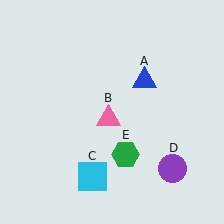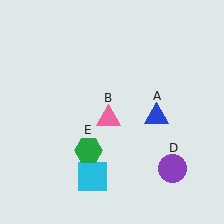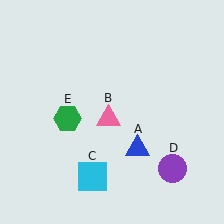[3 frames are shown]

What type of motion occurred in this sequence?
The blue triangle (object A), green hexagon (object E) rotated clockwise around the center of the scene.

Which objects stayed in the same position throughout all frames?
Pink triangle (object B) and cyan square (object C) and purple circle (object D) remained stationary.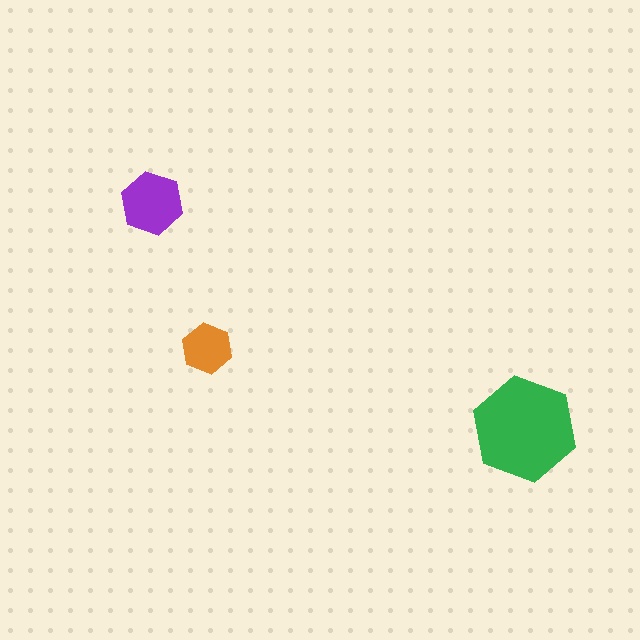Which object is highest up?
The purple hexagon is topmost.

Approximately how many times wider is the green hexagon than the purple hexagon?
About 1.5 times wider.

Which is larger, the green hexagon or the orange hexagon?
The green one.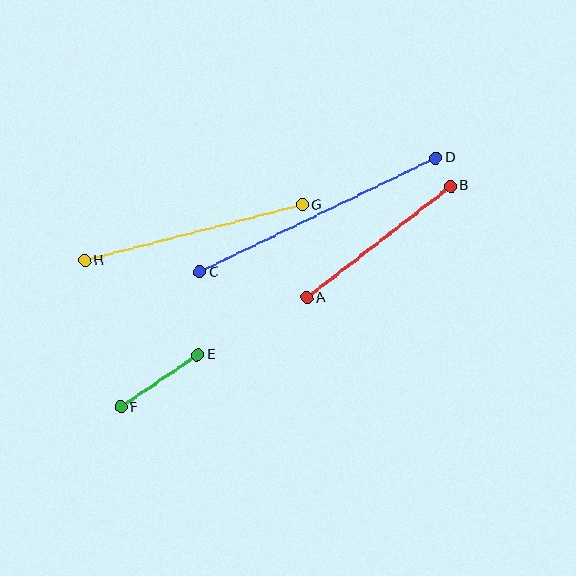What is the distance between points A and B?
The distance is approximately 182 pixels.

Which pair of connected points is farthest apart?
Points C and D are farthest apart.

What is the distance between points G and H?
The distance is approximately 224 pixels.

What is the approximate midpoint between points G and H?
The midpoint is at approximately (193, 233) pixels.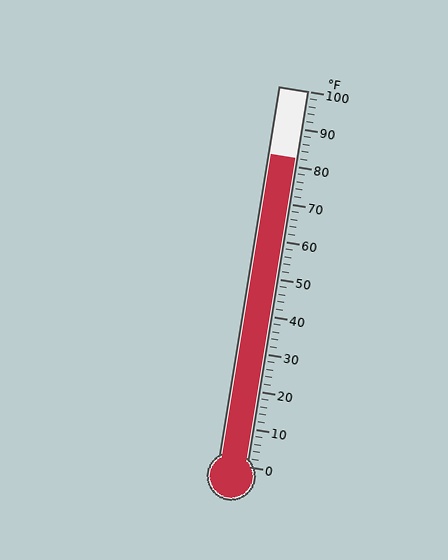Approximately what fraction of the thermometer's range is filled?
The thermometer is filled to approximately 80% of its range.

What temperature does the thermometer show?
The thermometer shows approximately 82°F.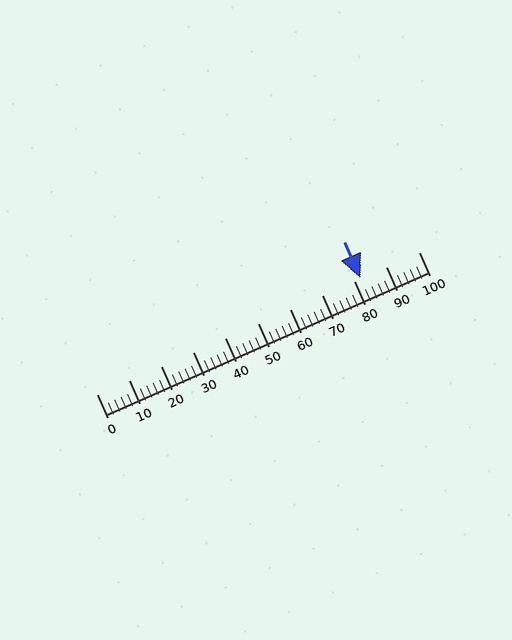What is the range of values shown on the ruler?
The ruler shows values from 0 to 100.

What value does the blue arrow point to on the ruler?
The blue arrow points to approximately 82.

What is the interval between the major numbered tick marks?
The major tick marks are spaced 10 units apart.